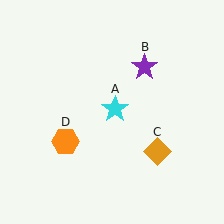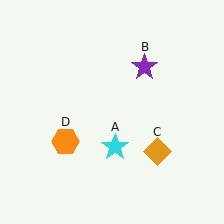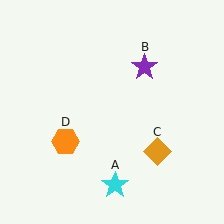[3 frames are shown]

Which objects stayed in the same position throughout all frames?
Purple star (object B) and orange diamond (object C) and orange hexagon (object D) remained stationary.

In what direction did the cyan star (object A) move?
The cyan star (object A) moved down.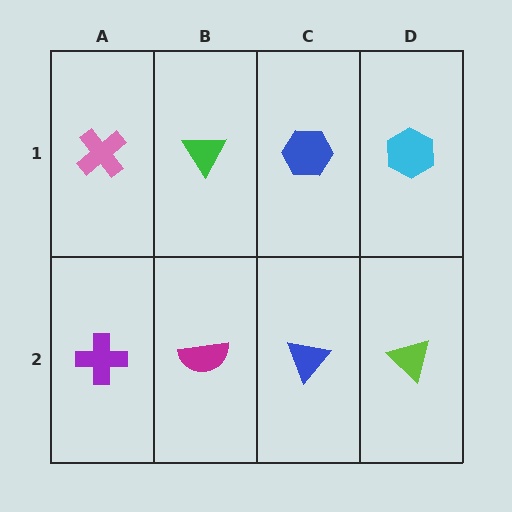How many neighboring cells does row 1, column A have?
2.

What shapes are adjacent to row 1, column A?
A purple cross (row 2, column A), a green triangle (row 1, column B).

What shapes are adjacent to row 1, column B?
A magenta semicircle (row 2, column B), a pink cross (row 1, column A), a blue hexagon (row 1, column C).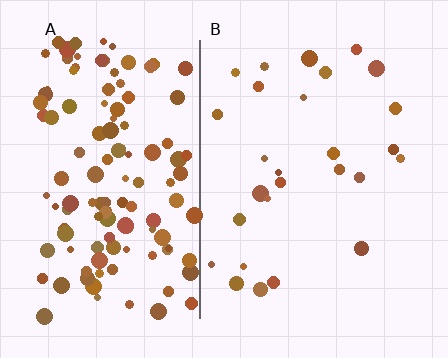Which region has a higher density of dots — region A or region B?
A (the left).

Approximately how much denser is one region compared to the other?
Approximately 4.5× — region A over region B.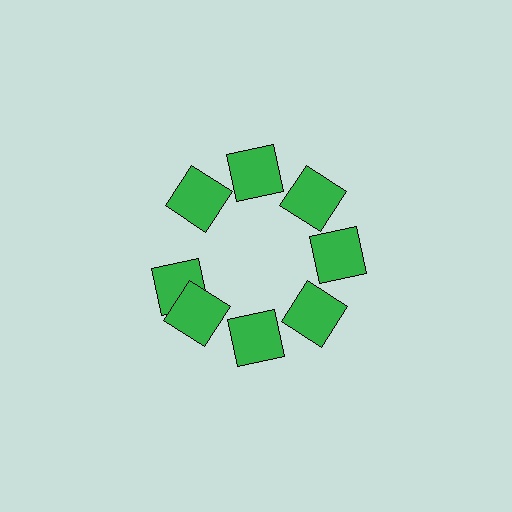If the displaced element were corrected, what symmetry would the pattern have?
It would have 8-fold rotational symmetry — the pattern would map onto itself every 45 degrees.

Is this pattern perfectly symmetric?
No. The 8 green squares are arranged in a ring, but one element near the 9 o'clock position is rotated out of alignment along the ring, breaking the 8-fold rotational symmetry.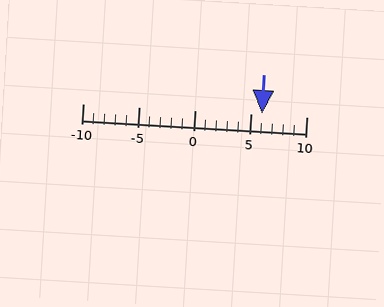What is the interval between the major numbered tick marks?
The major tick marks are spaced 5 units apart.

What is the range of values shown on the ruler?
The ruler shows values from -10 to 10.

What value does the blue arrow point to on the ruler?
The blue arrow points to approximately 6.